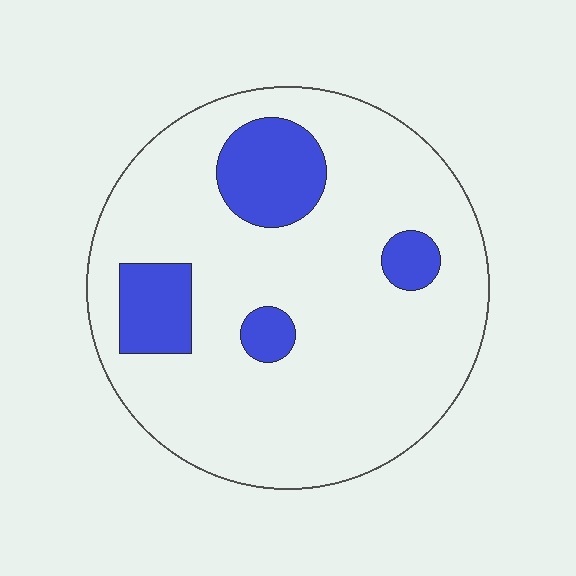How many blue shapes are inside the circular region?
4.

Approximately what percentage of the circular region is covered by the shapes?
Approximately 15%.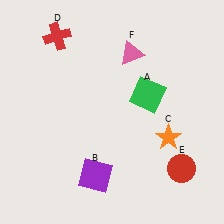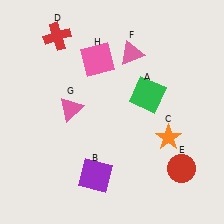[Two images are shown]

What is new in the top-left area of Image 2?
A pink triangle (G) was added in the top-left area of Image 2.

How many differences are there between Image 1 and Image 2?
There are 2 differences between the two images.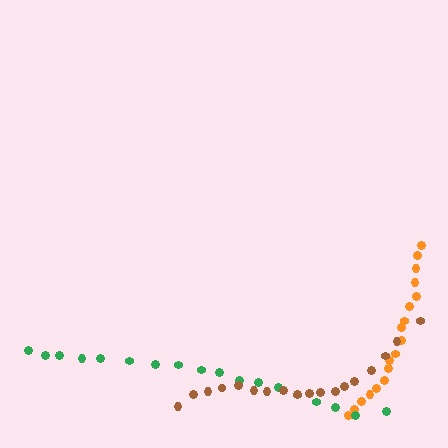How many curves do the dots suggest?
There are 3 distinct paths.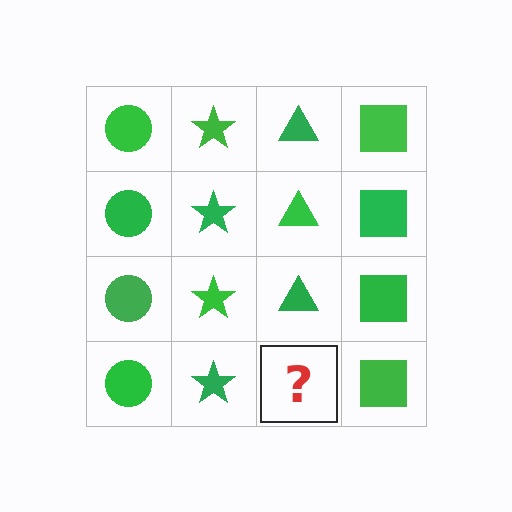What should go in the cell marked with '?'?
The missing cell should contain a green triangle.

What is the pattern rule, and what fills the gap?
The rule is that each column has a consistent shape. The gap should be filled with a green triangle.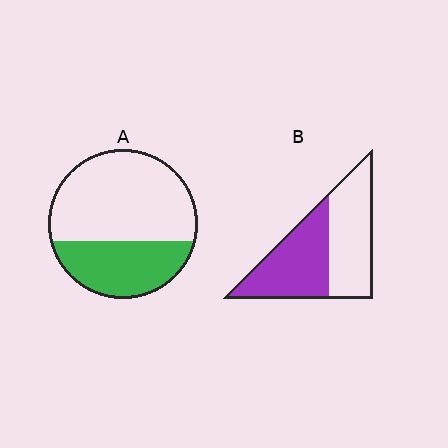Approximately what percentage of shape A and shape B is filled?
A is approximately 35% and B is approximately 50%.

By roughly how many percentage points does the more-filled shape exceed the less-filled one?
By roughly 15 percentage points (B over A).